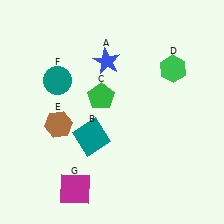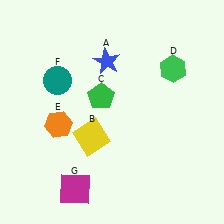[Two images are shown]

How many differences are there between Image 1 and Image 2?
There are 2 differences between the two images.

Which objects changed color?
B changed from teal to yellow. E changed from brown to orange.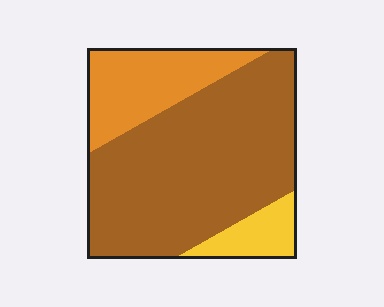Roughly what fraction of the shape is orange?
Orange covers 22% of the shape.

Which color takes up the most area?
Brown, at roughly 70%.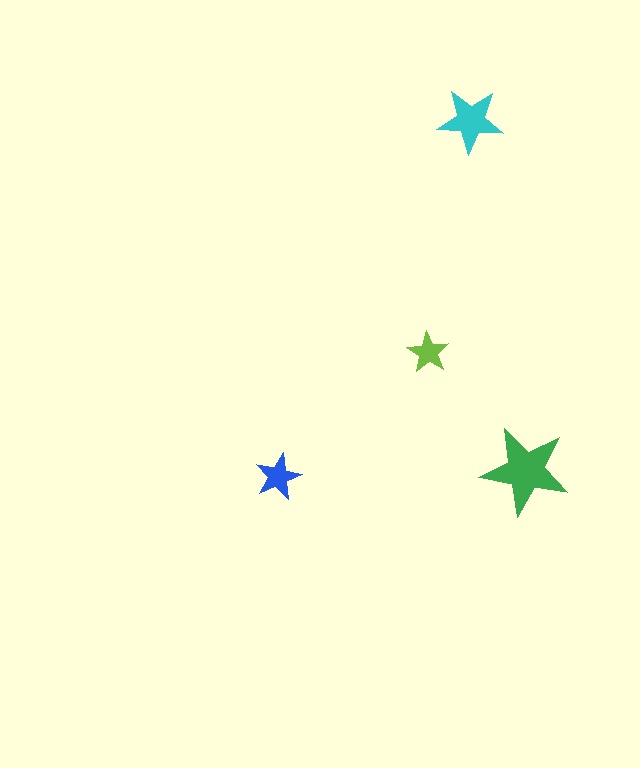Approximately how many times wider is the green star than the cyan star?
About 1.5 times wider.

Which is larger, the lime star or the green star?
The green one.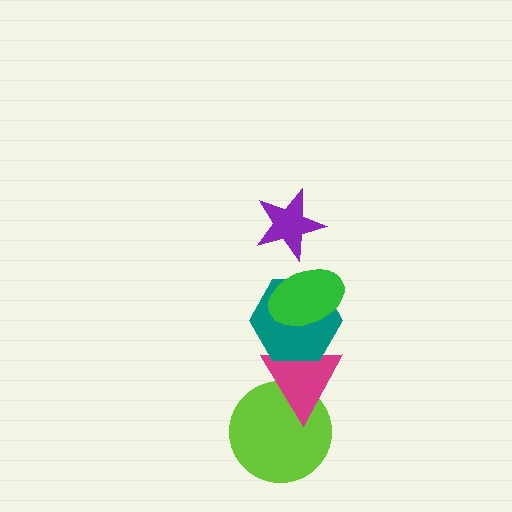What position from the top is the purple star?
The purple star is 1st from the top.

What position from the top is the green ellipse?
The green ellipse is 2nd from the top.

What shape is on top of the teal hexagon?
The green ellipse is on top of the teal hexagon.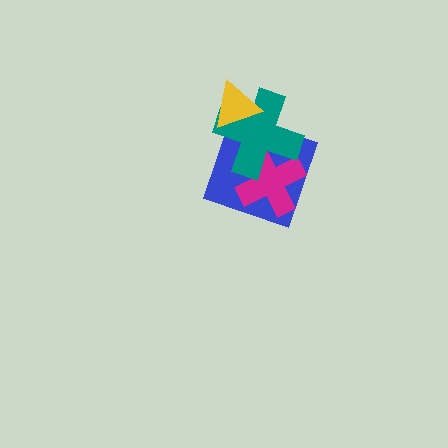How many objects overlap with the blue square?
2 objects overlap with the blue square.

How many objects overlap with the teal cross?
3 objects overlap with the teal cross.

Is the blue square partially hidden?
Yes, it is partially covered by another shape.